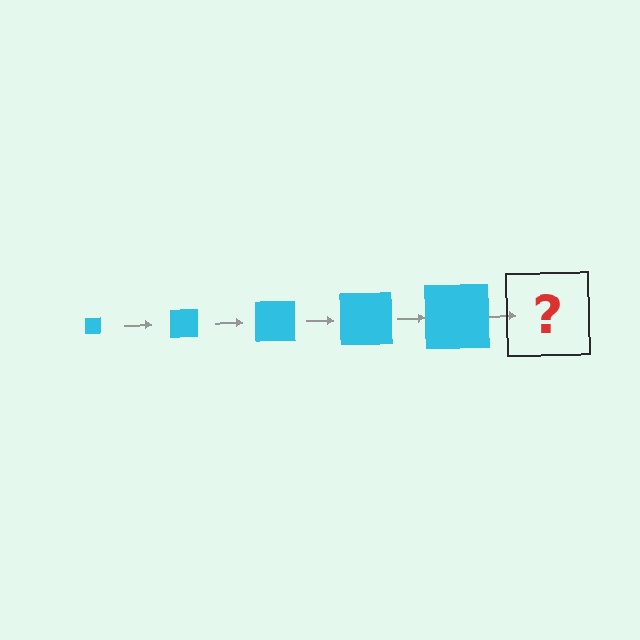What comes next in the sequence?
The next element should be a cyan square, larger than the previous one.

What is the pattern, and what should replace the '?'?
The pattern is that the square gets progressively larger each step. The '?' should be a cyan square, larger than the previous one.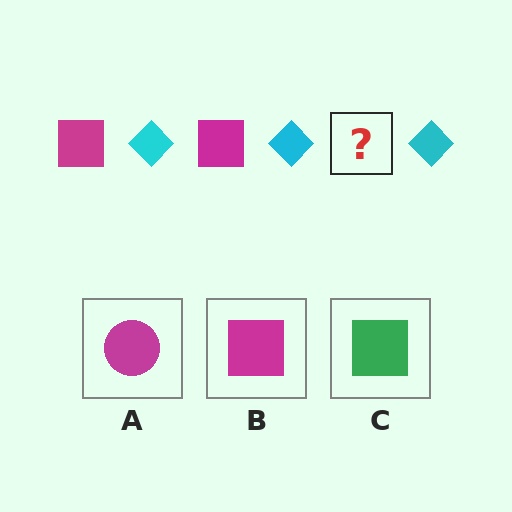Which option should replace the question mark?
Option B.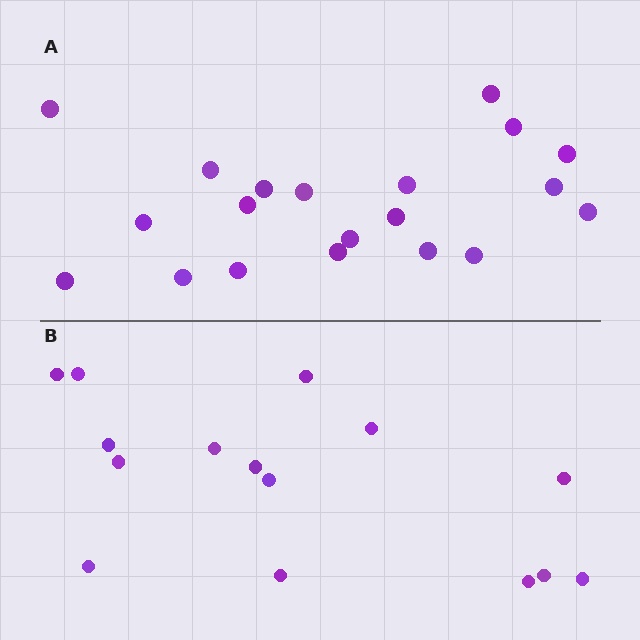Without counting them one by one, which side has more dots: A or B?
Region A (the top region) has more dots.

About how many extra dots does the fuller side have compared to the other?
Region A has about 5 more dots than region B.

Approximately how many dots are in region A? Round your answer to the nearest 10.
About 20 dots.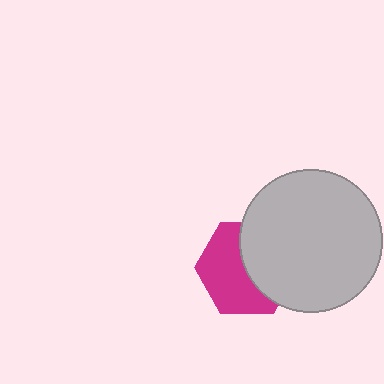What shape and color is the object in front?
The object in front is a light gray circle.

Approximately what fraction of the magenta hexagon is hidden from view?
Roughly 46% of the magenta hexagon is hidden behind the light gray circle.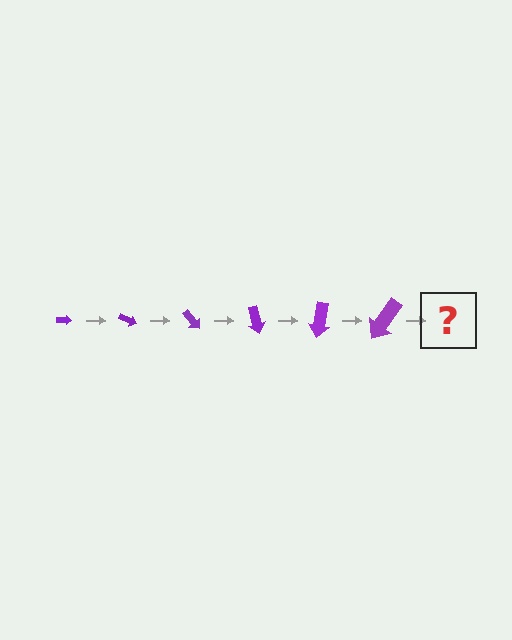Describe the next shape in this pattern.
It should be an arrow, larger than the previous one and rotated 150 degrees from the start.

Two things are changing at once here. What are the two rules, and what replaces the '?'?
The two rules are that the arrow grows larger each step and it rotates 25 degrees each step. The '?' should be an arrow, larger than the previous one and rotated 150 degrees from the start.